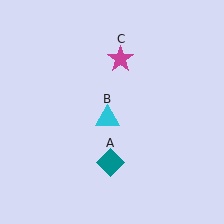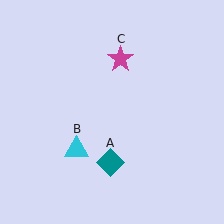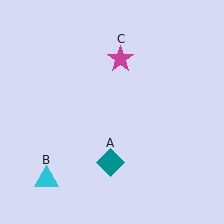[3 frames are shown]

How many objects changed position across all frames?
1 object changed position: cyan triangle (object B).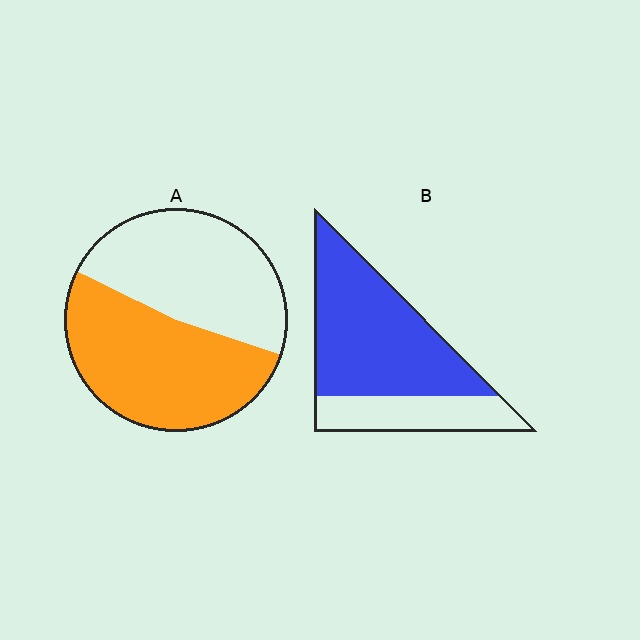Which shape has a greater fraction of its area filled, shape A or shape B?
Shape B.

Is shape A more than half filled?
Roughly half.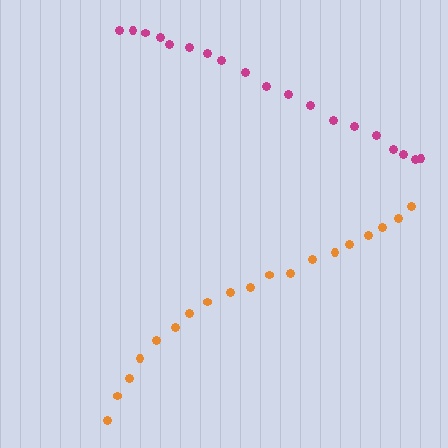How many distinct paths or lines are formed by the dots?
There are 2 distinct paths.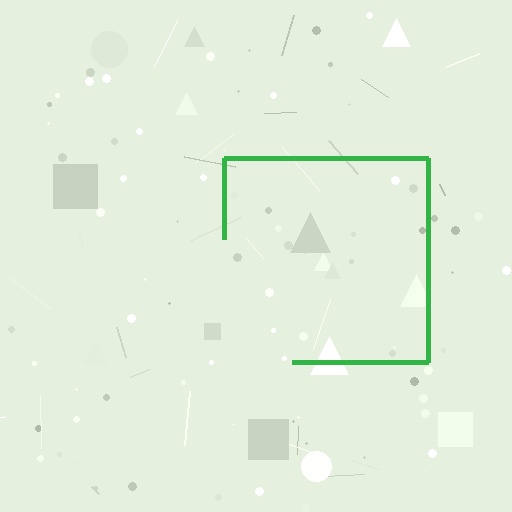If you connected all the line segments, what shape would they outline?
They would outline a square.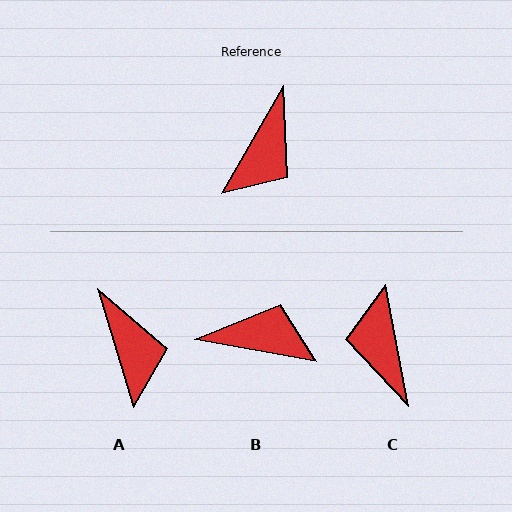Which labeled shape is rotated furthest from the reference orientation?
C, about 139 degrees away.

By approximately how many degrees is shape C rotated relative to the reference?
Approximately 139 degrees clockwise.